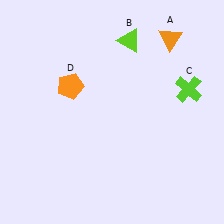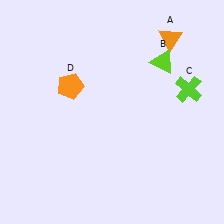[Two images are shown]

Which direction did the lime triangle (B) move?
The lime triangle (B) moved right.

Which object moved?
The lime triangle (B) moved right.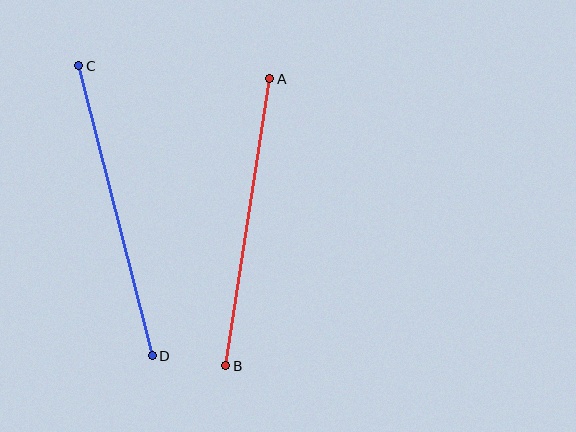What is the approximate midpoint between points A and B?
The midpoint is at approximately (248, 222) pixels.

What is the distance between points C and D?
The distance is approximately 299 pixels.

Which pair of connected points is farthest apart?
Points C and D are farthest apart.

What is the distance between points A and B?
The distance is approximately 290 pixels.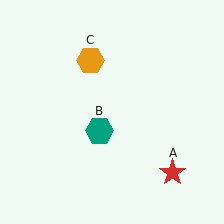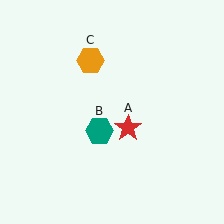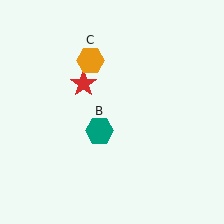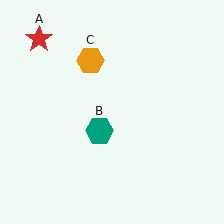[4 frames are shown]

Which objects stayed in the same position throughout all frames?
Teal hexagon (object B) and orange hexagon (object C) remained stationary.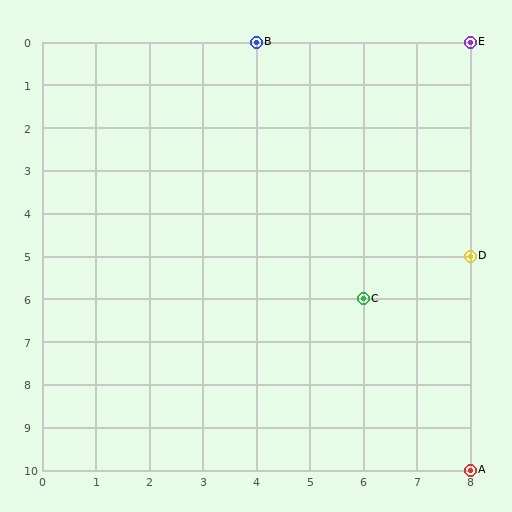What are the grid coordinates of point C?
Point C is at grid coordinates (6, 6).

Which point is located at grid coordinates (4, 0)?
Point B is at (4, 0).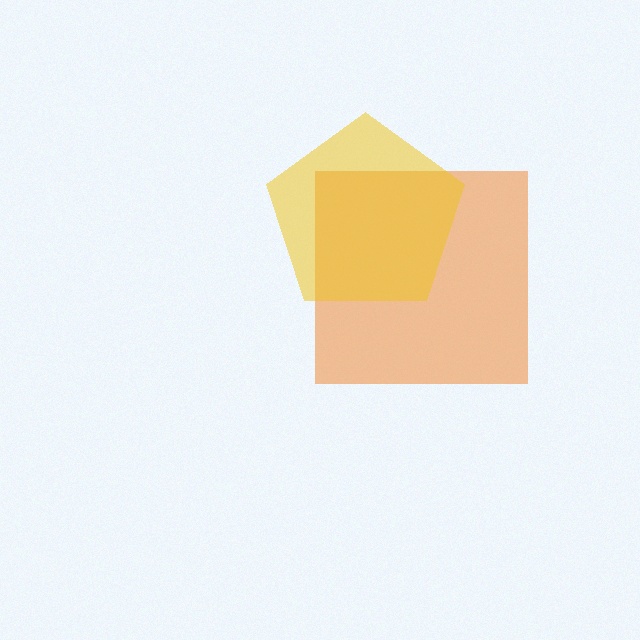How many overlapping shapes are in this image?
There are 2 overlapping shapes in the image.